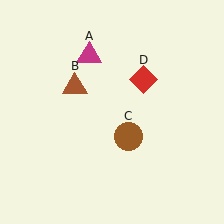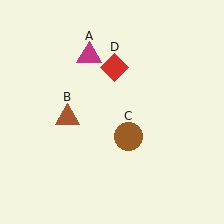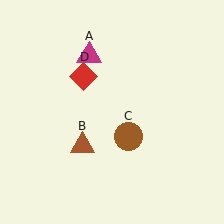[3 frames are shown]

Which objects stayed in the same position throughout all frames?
Magenta triangle (object A) and brown circle (object C) remained stationary.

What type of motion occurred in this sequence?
The brown triangle (object B), red diamond (object D) rotated counterclockwise around the center of the scene.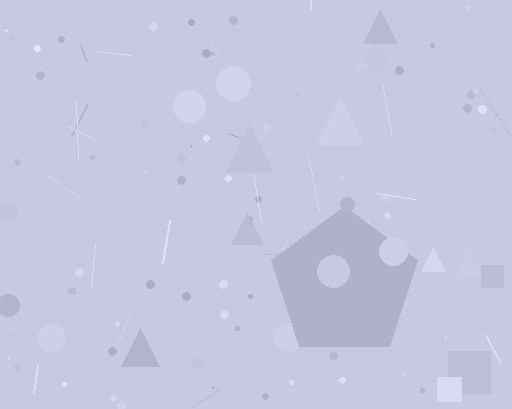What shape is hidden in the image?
A pentagon is hidden in the image.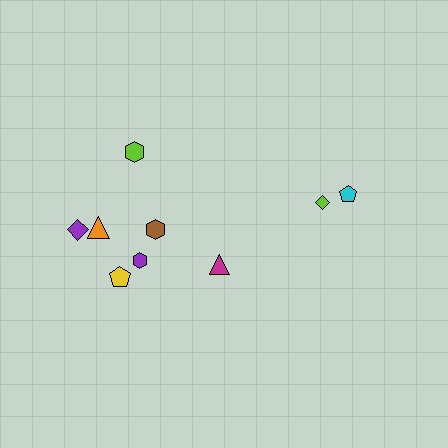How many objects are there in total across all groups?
There are 9 objects.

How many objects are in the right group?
There are 3 objects.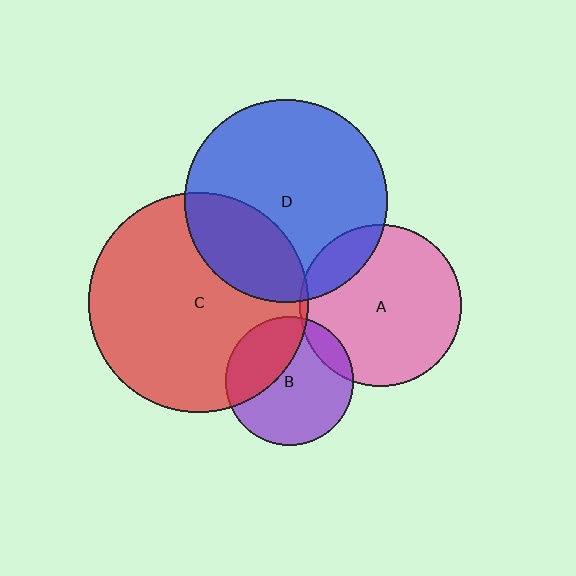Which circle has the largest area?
Circle C (red).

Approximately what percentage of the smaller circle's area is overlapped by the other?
Approximately 15%.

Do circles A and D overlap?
Yes.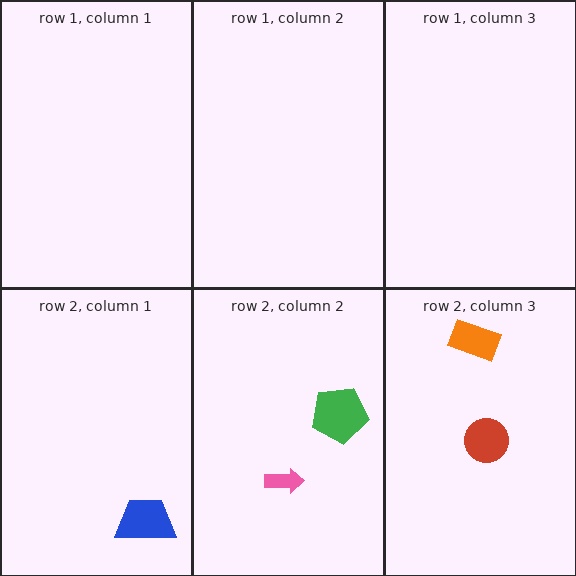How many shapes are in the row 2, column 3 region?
2.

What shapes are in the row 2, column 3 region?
The red circle, the orange rectangle.